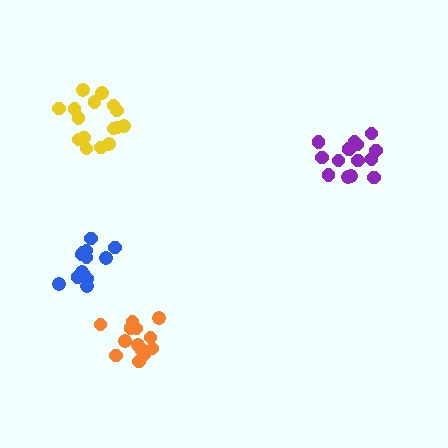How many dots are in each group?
Group 1: 13 dots, Group 2: 16 dots, Group 3: 15 dots, Group 4: 14 dots (58 total).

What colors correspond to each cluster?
The clusters are colored: orange, yellow, purple, blue.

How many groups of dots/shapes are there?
There are 4 groups.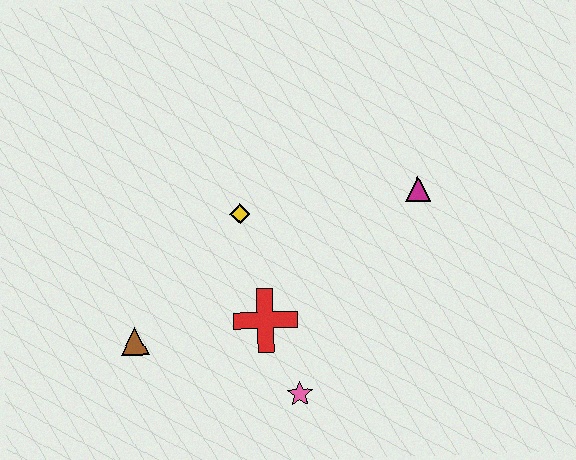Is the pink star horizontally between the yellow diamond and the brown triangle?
No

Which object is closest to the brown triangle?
The red cross is closest to the brown triangle.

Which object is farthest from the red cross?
The magenta triangle is farthest from the red cross.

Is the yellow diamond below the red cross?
No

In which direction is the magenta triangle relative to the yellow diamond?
The magenta triangle is to the right of the yellow diamond.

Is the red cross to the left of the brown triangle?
No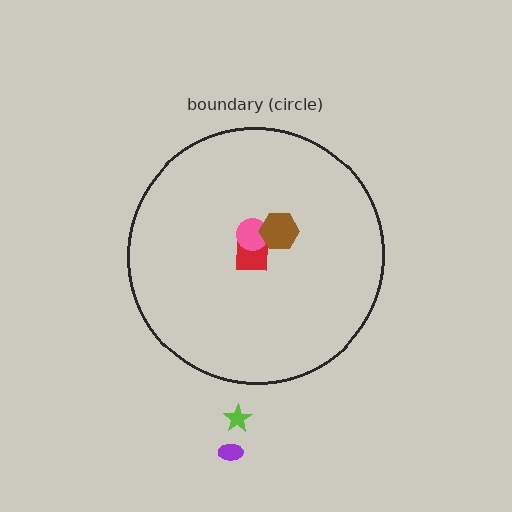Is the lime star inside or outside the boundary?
Outside.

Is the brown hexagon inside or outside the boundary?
Inside.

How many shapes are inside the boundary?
3 inside, 2 outside.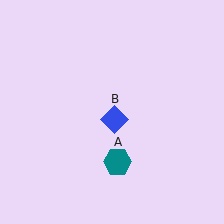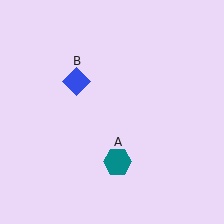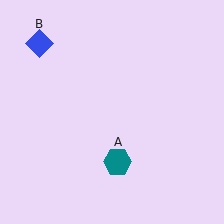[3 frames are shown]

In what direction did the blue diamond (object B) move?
The blue diamond (object B) moved up and to the left.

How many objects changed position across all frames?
1 object changed position: blue diamond (object B).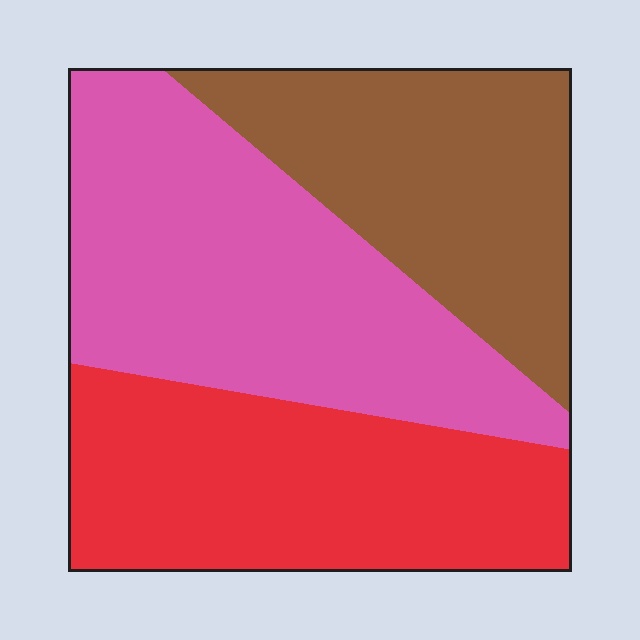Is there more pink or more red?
Pink.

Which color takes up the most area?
Pink, at roughly 40%.